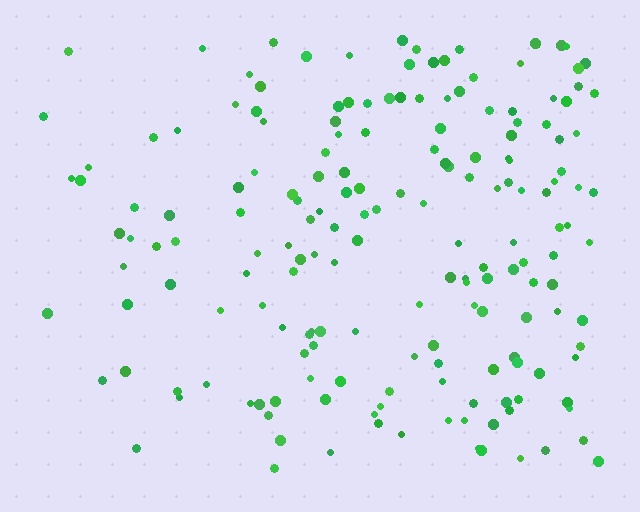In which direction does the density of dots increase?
From left to right, with the right side densest.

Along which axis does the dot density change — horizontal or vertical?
Horizontal.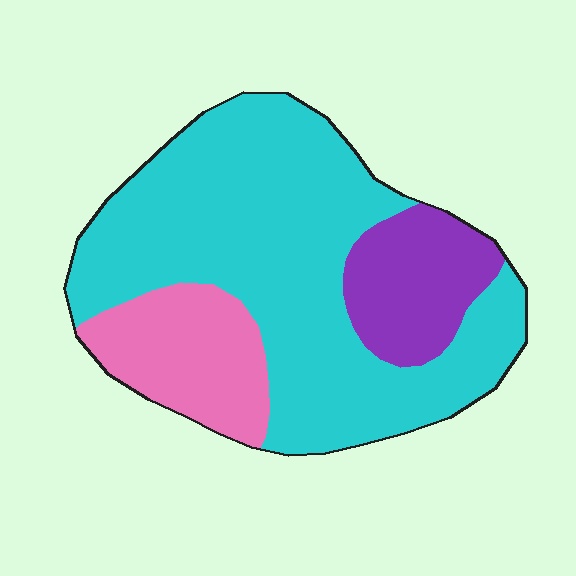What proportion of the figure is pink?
Pink takes up about one sixth (1/6) of the figure.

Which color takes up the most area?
Cyan, at roughly 65%.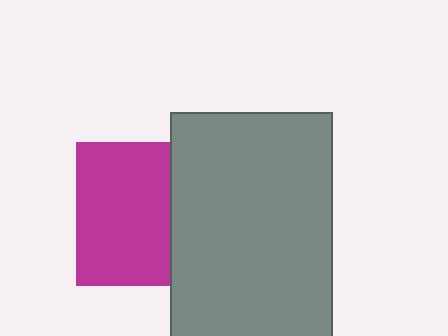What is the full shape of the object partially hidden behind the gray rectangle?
The partially hidden object is a magenta square.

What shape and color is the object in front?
The object in front is a gray rectangle.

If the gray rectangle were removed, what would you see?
You would see the complete magenta square.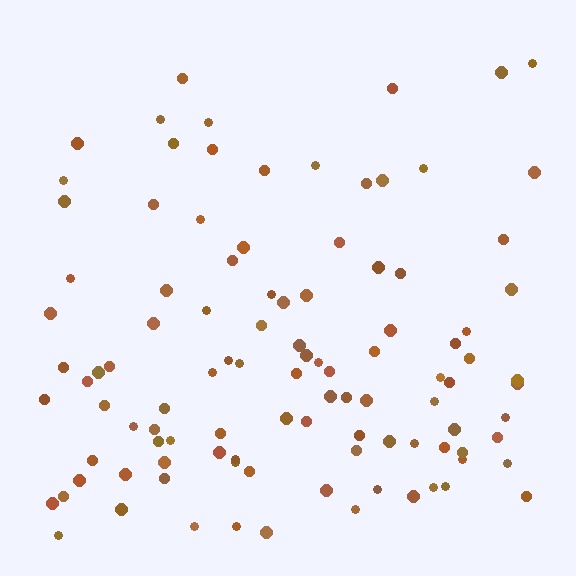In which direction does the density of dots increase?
From top to bottom, with the bottom side densest.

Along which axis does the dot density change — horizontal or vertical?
Vertical.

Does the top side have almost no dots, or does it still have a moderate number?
Still a moderate number, just noticeably fewer than the bottom.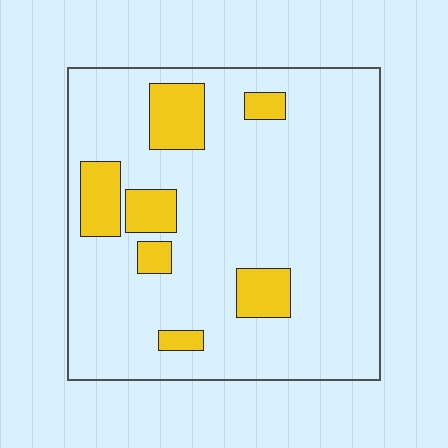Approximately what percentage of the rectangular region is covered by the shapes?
Approximately 15%.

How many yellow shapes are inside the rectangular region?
7.